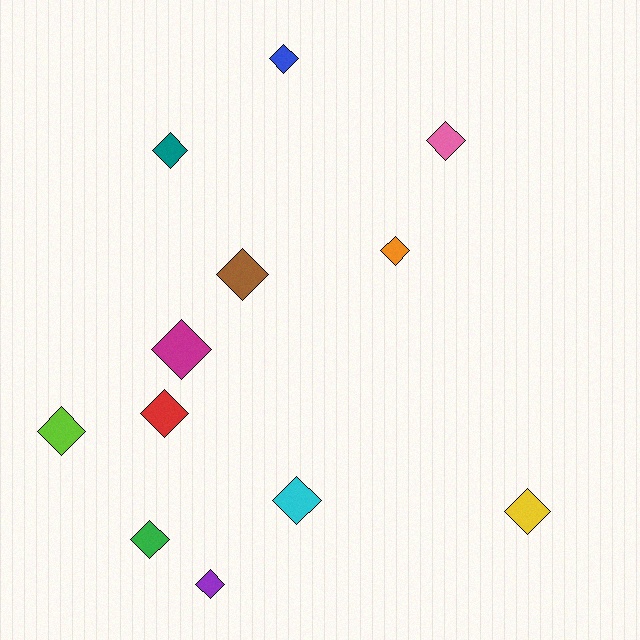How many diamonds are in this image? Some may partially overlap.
There are 12 diamonds.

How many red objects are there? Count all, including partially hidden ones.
There is 1 red object.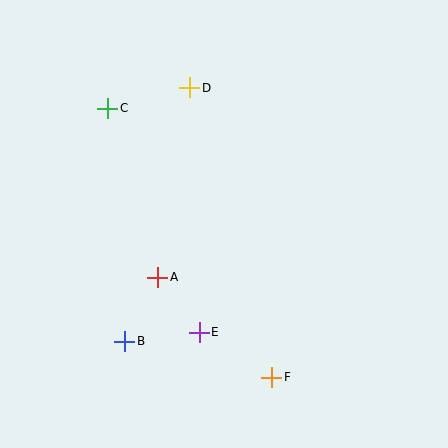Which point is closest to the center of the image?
Point A at (158, 277) is closest to the center.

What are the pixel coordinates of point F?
Point F is at (272, 377).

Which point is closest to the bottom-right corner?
Point F is closest to the bottom-right corner.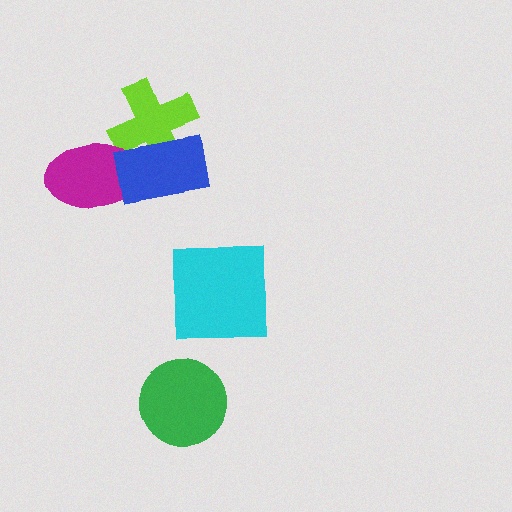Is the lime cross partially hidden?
Yes, it is partially covered by another shape.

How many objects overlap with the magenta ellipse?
2 objects overlap with the magenta ellipse.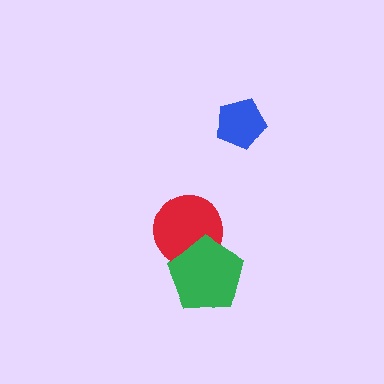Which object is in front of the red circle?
The green pentagon is in front of the red circle.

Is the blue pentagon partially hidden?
No, no other shape covers it.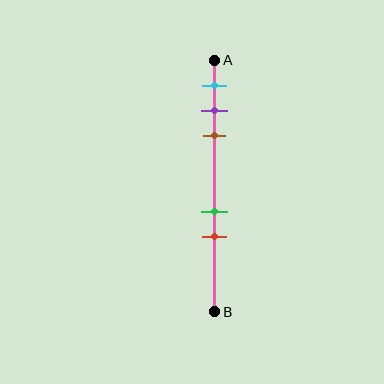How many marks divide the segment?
There are 5 marks dividing the segment.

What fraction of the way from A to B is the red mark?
The red mark is approximately 70% (0.7) of the way from A to B.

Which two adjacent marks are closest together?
The purple and brown marks are the closest adjacent pair.